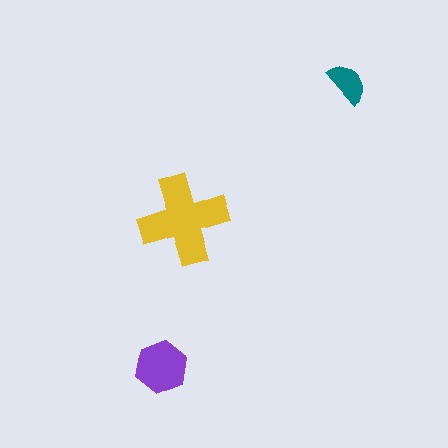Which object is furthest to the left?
The purple hexagon is leftmost.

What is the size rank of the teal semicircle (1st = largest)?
3rd.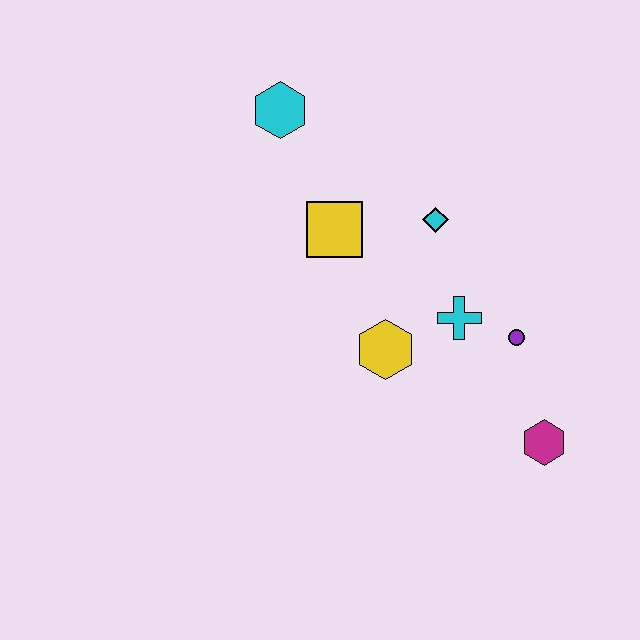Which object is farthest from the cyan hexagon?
The magenta hexagon is farthest from the cyan hexagon.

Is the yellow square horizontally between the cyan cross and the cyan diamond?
No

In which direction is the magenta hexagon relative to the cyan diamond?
The magenta hexagon is below the cyan diamond.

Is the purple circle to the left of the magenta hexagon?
Yes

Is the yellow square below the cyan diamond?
Yes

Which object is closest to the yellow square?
The cyan diamond is closest to the yellow square.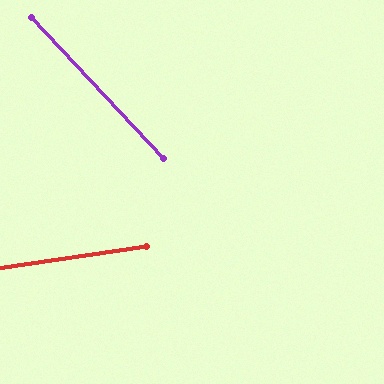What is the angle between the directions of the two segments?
Approximately 55 degrees.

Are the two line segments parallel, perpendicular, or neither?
Neither parallel nor perpendicular — they differ by about 55°.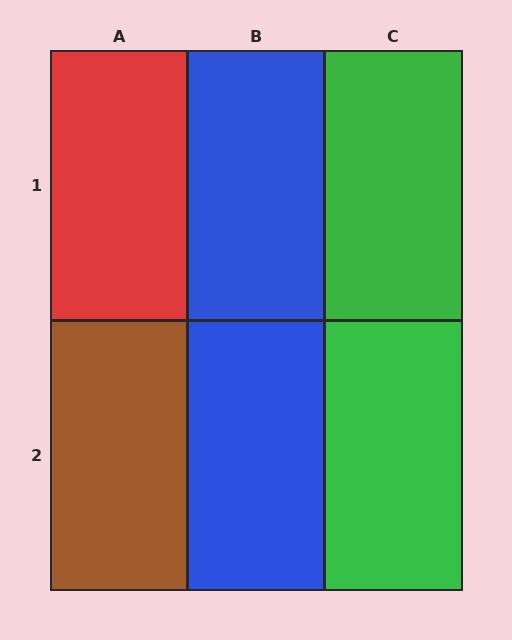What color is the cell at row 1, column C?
Green.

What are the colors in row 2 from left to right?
Brown, blue, green.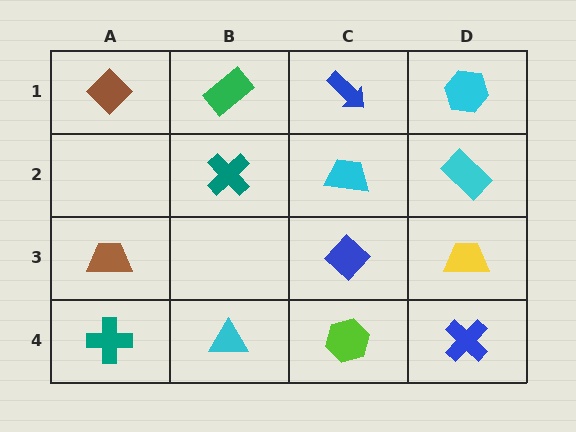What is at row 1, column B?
A green rectangle.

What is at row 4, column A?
A teal cross.